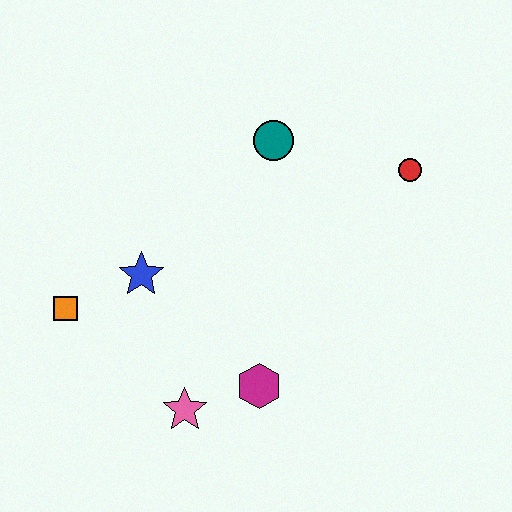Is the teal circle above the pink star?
Yes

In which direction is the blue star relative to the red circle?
The blue star is to the left of the red circle.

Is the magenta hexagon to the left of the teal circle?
Yes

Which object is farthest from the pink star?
The red circle is farthest from the pink star.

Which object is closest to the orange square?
The blue star is closest to the orange square.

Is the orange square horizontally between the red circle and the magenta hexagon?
No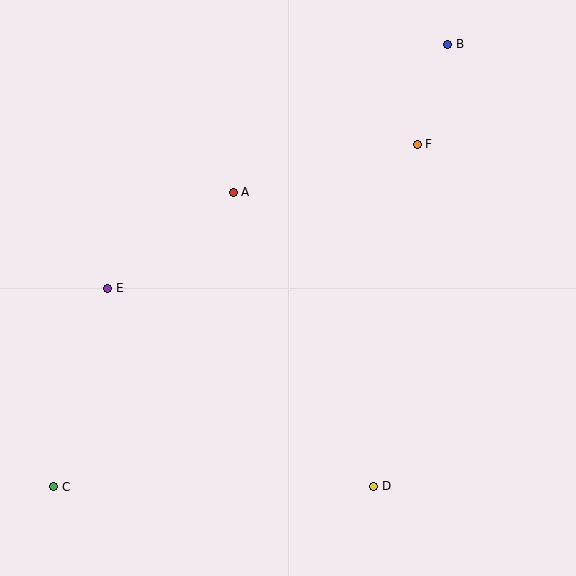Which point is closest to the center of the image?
Point A at (233, 192) is closest to the center.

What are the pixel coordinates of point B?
Point B is at (448, 44).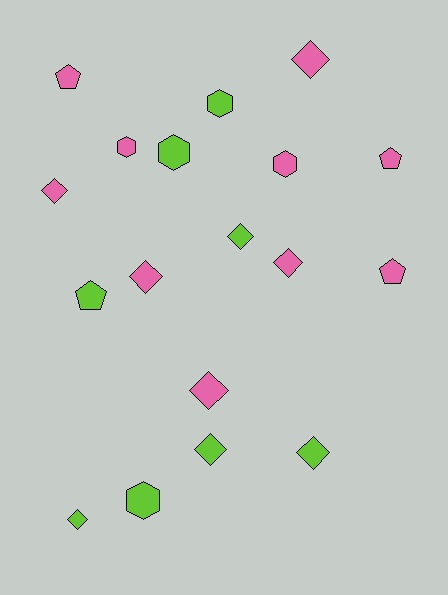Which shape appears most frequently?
Diamond, with 9 objects.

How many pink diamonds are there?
There are 5 pink diamonds.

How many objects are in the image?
There are 18 objects.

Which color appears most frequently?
Pink, with 10 objects.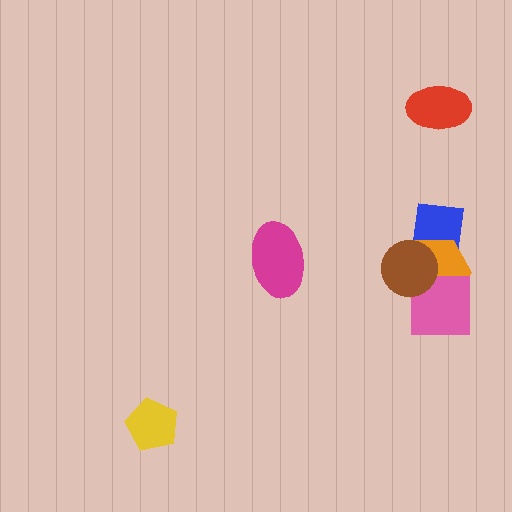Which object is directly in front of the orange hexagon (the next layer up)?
The pink square is directly in front of the orange hexagon.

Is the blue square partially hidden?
Yes, it is partially covered by another shape.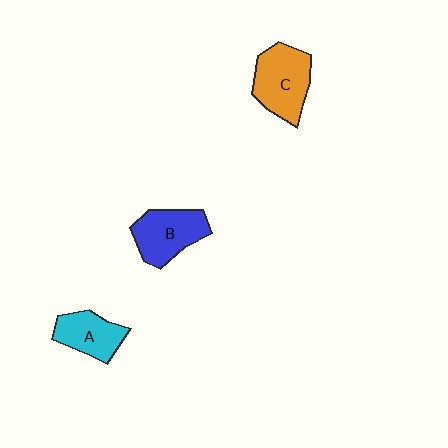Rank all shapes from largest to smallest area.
From largest to smallest: C (orange), B (blue), A (cyan).